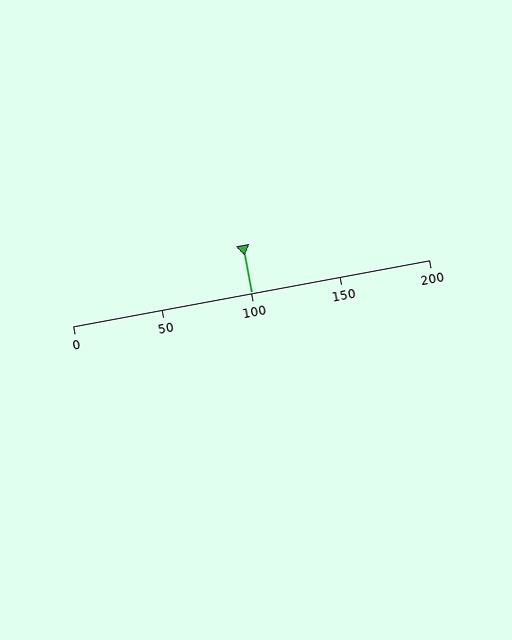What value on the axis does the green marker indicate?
The marker indicates approximately 100.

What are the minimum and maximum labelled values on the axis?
The axis runs from 0 to 200.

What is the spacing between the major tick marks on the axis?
The major ticks are spaced 50 apart.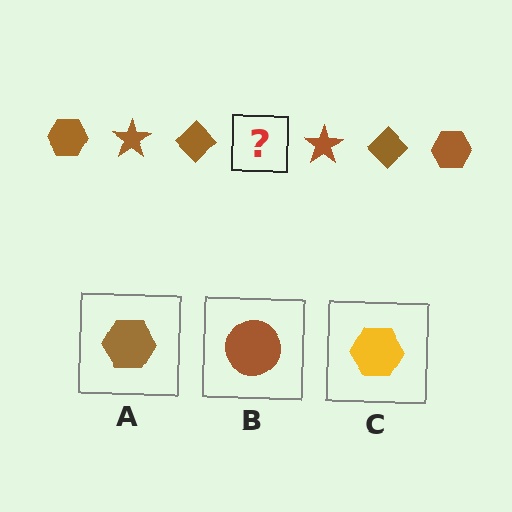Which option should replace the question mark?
Option A.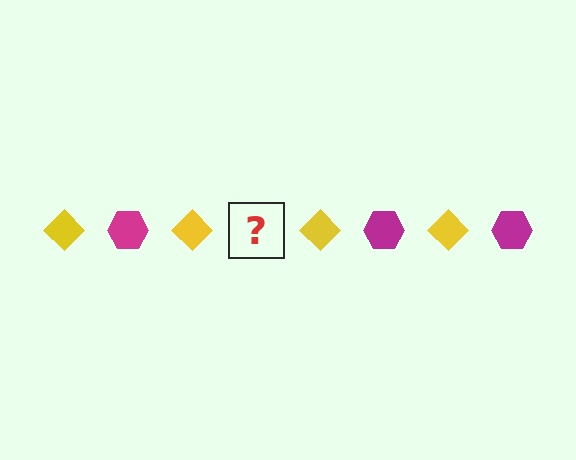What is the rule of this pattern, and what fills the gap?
The rule is that the pattern alternates between yellow diamond and magenta hexagon. The gap should be filled with a magenta hexagon.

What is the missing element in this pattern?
The missing element is a magenta hexagon.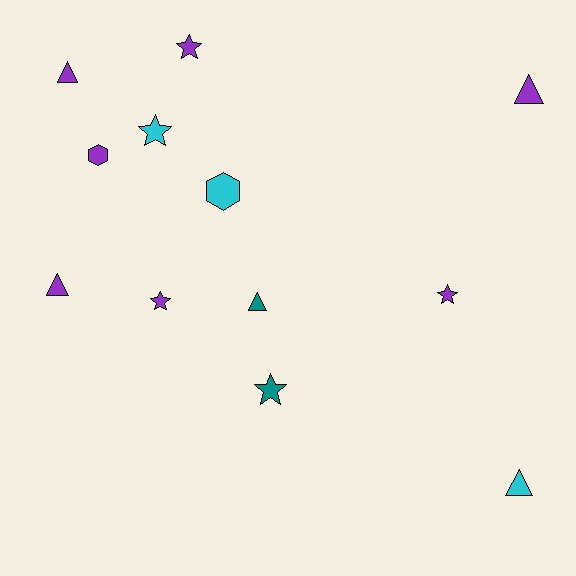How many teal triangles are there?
There is 1 teal triangle.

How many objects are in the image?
There are 12 objects.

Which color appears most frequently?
Purple, with 7 objects.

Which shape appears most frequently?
Triangle, with 5 objects.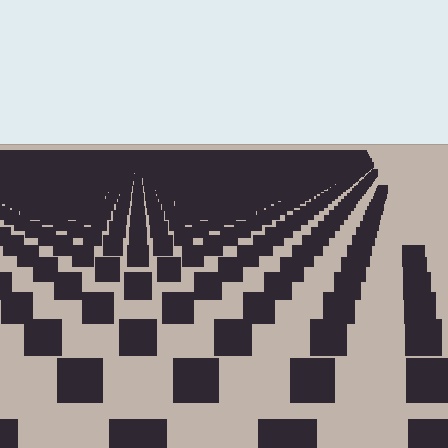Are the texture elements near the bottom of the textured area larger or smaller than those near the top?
Larger. Near the bottom, elements are closer to the viewer and appear at a bigger on-screen size.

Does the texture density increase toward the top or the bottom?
Density increases toward the top.